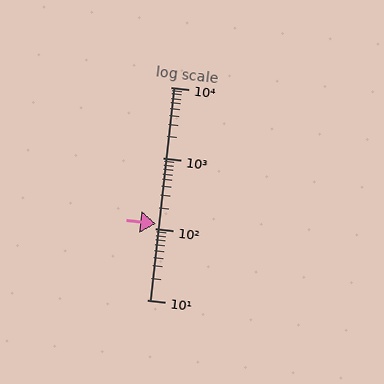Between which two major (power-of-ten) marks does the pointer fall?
The pointer is between 100 and 1000.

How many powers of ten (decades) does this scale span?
The scale spans 3 decades, from 10 to 10000.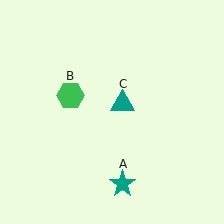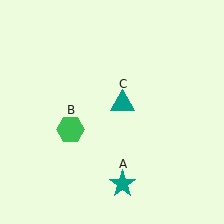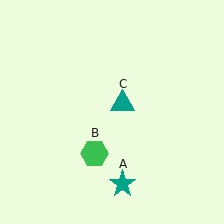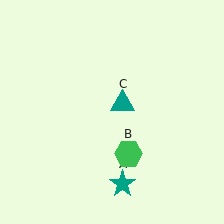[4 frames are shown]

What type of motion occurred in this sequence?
The green hexagon (object B) rotated counterclockwise around the center of the scene.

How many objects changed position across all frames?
1 object changed position: green hexagon (object B).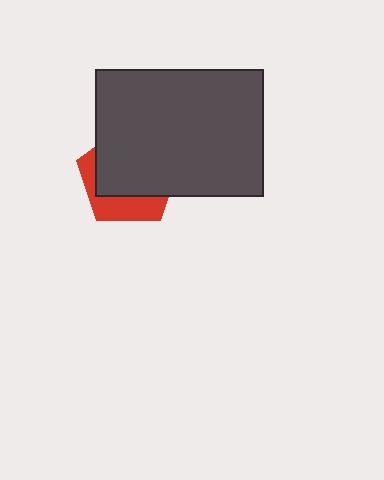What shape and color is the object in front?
The object in front is a dark gray rectangle.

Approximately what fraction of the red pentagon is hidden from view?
Roughly 67% of the red pentagon is hidden behind the dark gray rectangle.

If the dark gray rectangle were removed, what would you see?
You would see the complete red pentagon.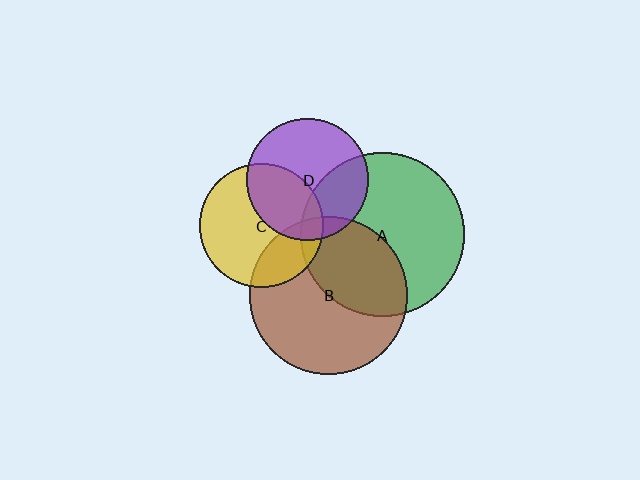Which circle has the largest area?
Circle A (green).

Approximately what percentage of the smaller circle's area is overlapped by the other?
Approximately 30%.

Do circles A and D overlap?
Yes.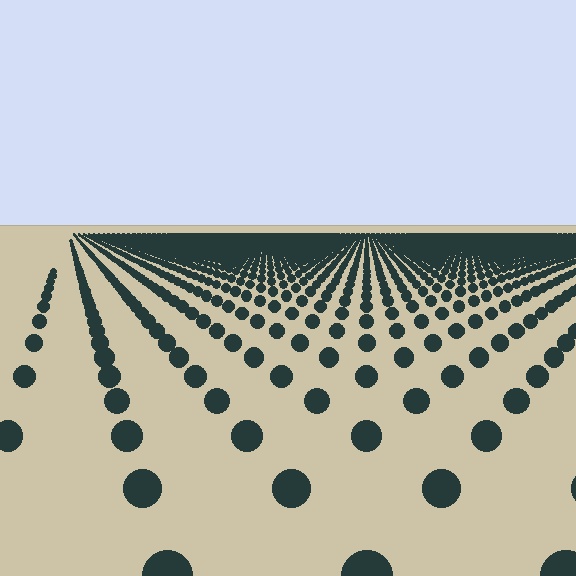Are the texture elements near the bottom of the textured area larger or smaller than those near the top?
Larger. Near the bottom, elements are closer to the viewer and appear at a bigger on-screen size.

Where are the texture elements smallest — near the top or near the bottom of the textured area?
Near the top.